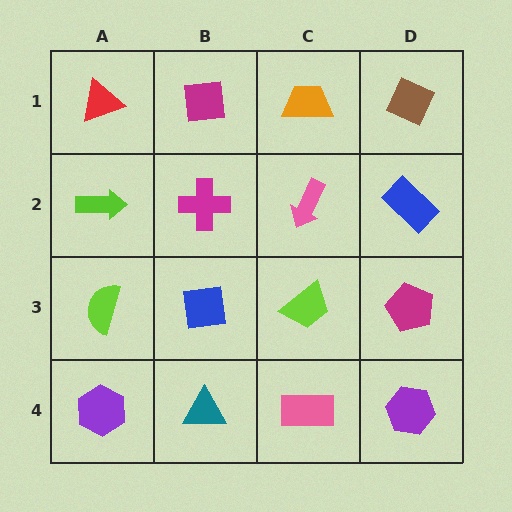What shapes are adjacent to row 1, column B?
A magenta cross (row 2, column B), a red triangle (row 1, column A), an orange trapezoid (row 1, column C).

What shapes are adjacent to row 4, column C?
A lime trapezoid (row 3, column C), a teal triangle (row 4, column B), a purple hexagon (row 4, column D).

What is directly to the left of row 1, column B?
A red triangle.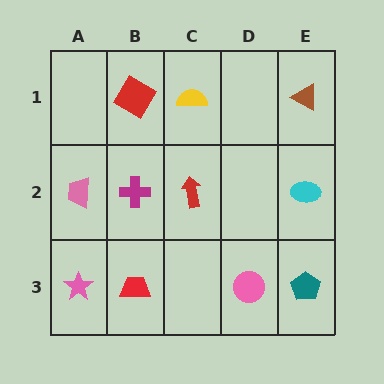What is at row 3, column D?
A pink circle.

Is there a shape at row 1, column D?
No, that cell is empty.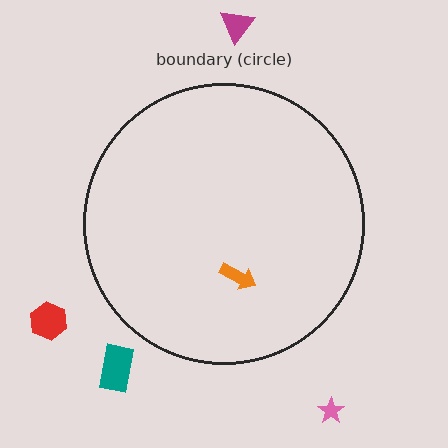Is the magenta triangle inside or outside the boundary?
Outside.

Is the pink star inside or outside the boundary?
Outside.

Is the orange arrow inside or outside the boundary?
Inside.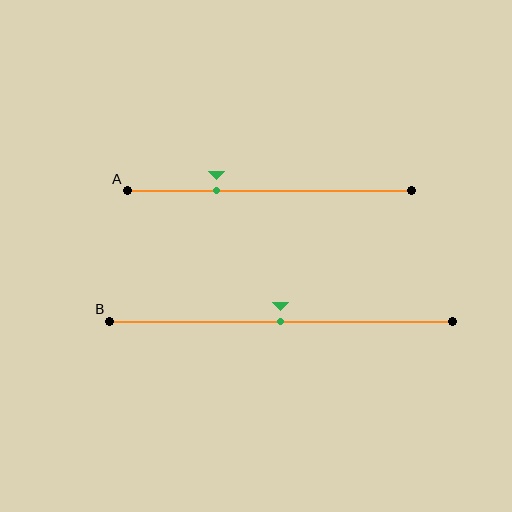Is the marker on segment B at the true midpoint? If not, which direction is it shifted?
Yes, the marker on segment B is at the true midpoint.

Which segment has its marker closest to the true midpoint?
Segment B has its marker closest to the true midpoint.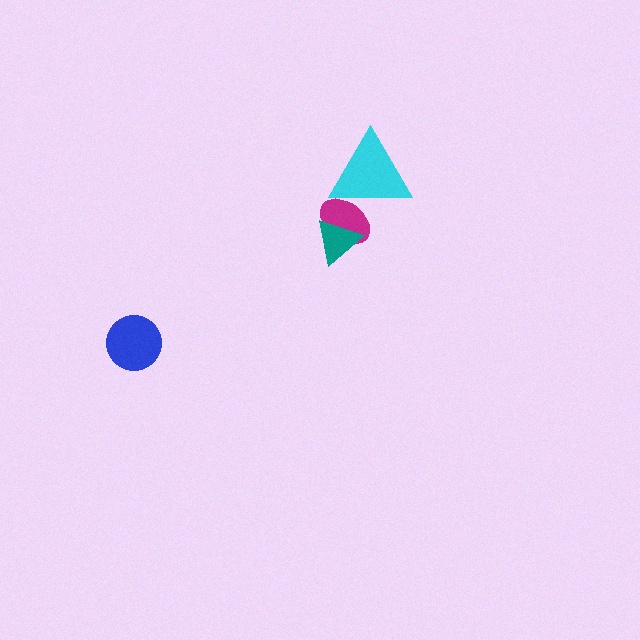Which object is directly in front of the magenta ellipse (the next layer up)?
The teal triangle is directly in front of the magenta ellipse.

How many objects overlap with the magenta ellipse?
2 objects overlap with the magenta ellipse.